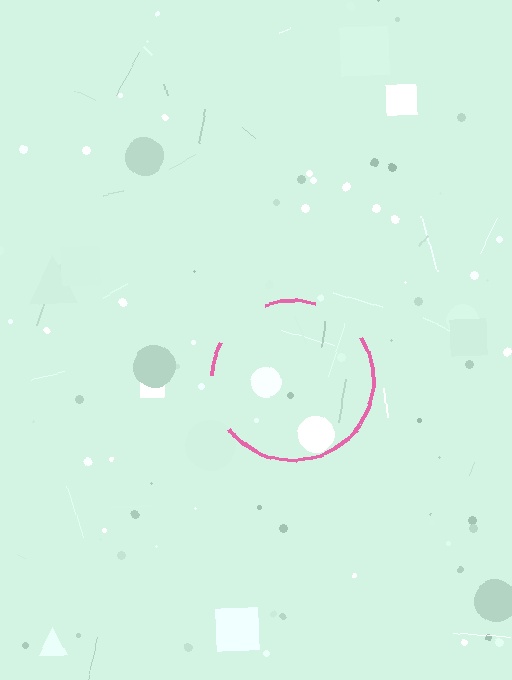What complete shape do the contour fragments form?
The contour fragments form a circle.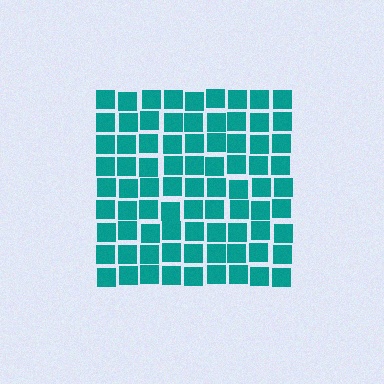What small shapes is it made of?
It is made of small squares.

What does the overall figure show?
The overall figure shows a square.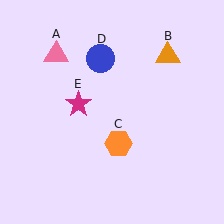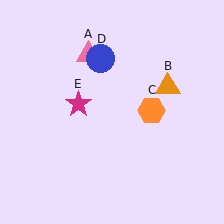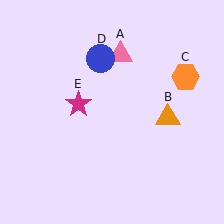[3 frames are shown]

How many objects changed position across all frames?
3 objects changed position: pink triangle (object A), orange triangle (object B), orange hexagon (object C).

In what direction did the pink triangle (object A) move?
The pink triangle (object A) moved right.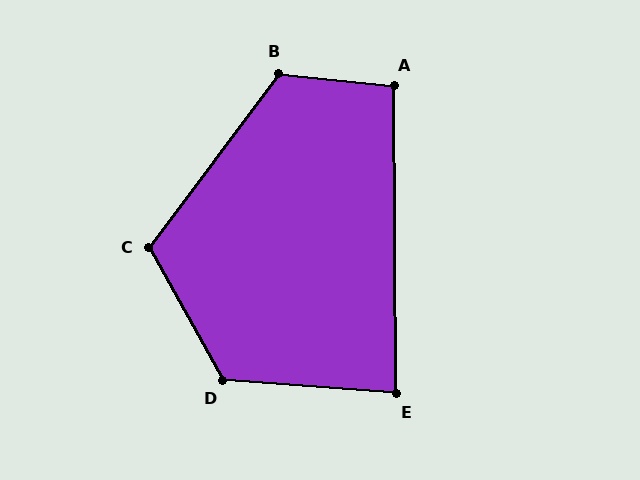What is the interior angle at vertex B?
Approximately 121 degrees (obtuse).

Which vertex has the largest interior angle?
D, at approximately 123 degrees.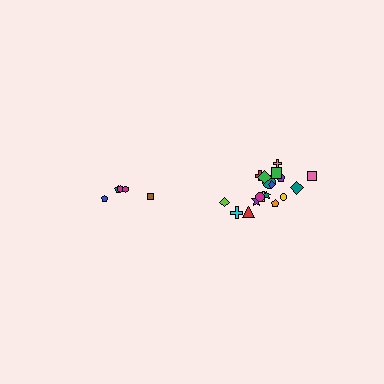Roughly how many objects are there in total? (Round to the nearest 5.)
Roughly 25 objects in total.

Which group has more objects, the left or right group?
The right group.